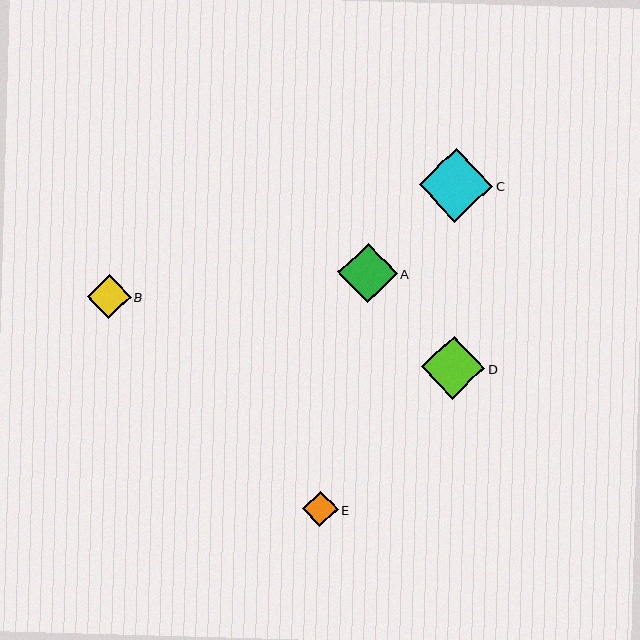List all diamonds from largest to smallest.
From largest to smallest: C, D, A, B, E.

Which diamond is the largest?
Diamond C is the largest with a size of approximately 74 pixels.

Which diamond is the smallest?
Diamond E is the smallest with a size of approximately 35 pixels.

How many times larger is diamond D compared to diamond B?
Diamond D is approximately 1.4 times the size of diamond B.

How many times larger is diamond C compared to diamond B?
Diamond C is approximately 1.7 times the size of diamond B.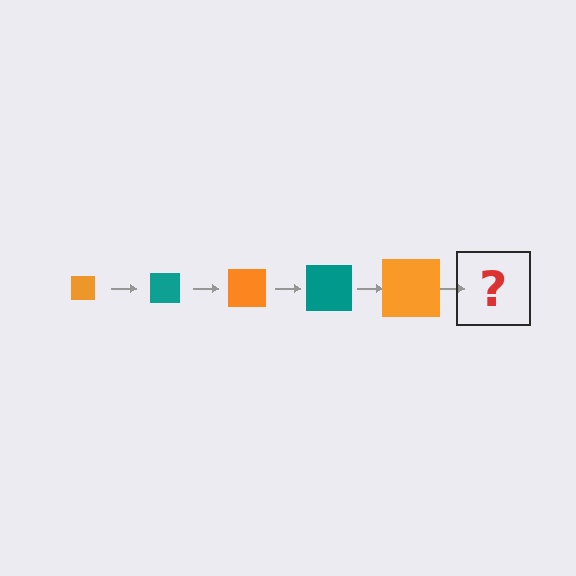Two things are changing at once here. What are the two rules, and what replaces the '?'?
The two rules are that the square grows larger each step and the color cycles through orange and teal. The '?' should be a teal square, larger than the previous one.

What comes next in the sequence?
The next element should be a teal square, larger than the previous one.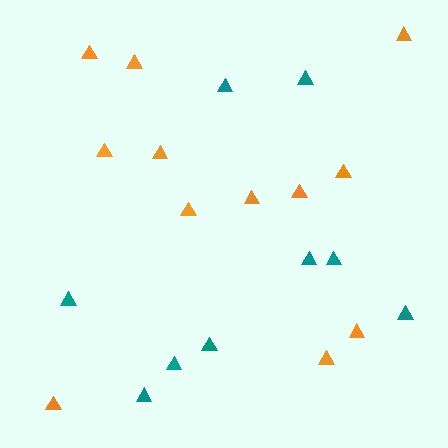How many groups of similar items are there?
There are 2 groups: one group of orange triangles (12) and one group of teal triangles (9).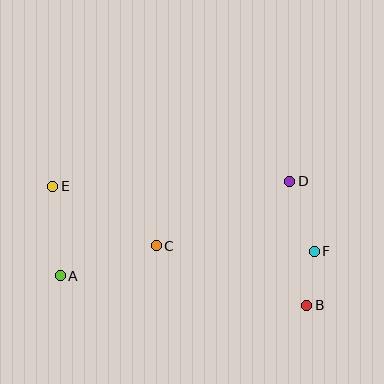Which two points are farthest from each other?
Points B and E are farthest from each other.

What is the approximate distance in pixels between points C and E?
The distance between C and E is approximately 120 pixels.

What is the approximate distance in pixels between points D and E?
The distance between D and E is approximately 237 pixels.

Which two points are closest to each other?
Points B and F are closest to each other.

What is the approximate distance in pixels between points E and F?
The distance between E and F is approximately 270 pixels.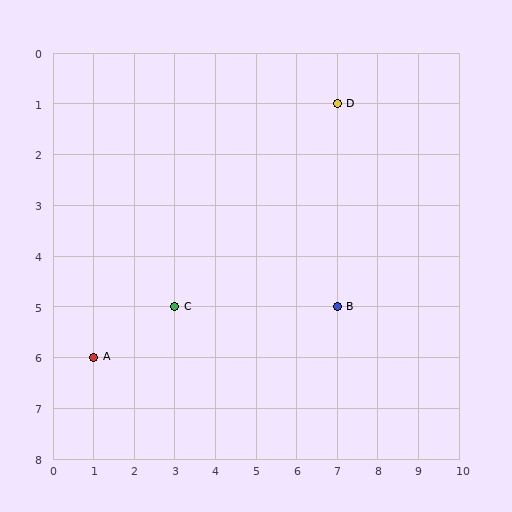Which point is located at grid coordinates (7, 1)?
Point D is at (7, 1).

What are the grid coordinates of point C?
Point C is at grid coordinates (3, 5).